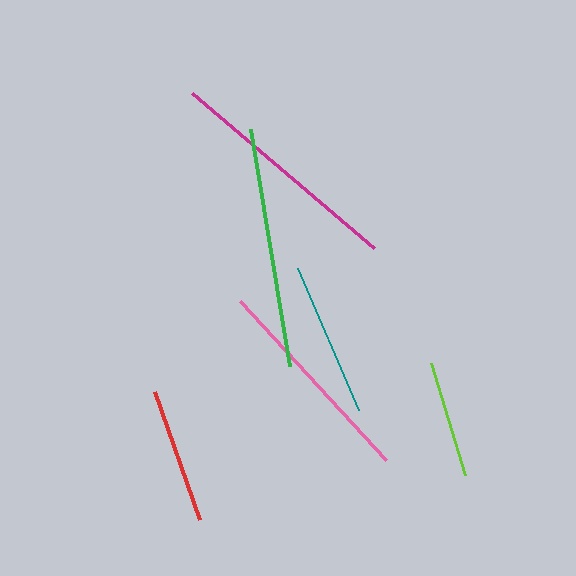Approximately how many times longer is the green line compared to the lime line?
The green line is approximately 2.1 times the length of the lime line.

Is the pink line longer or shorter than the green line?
The green line is longer than the pink line.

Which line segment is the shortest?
The lime line is the shortest at approximately 117 pixels.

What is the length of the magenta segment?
The magenta segment is approximately 239 pixels long.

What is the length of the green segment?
The green segment is approximately 240 pixels long.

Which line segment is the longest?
The green line is the longest at approximately 240 pixels.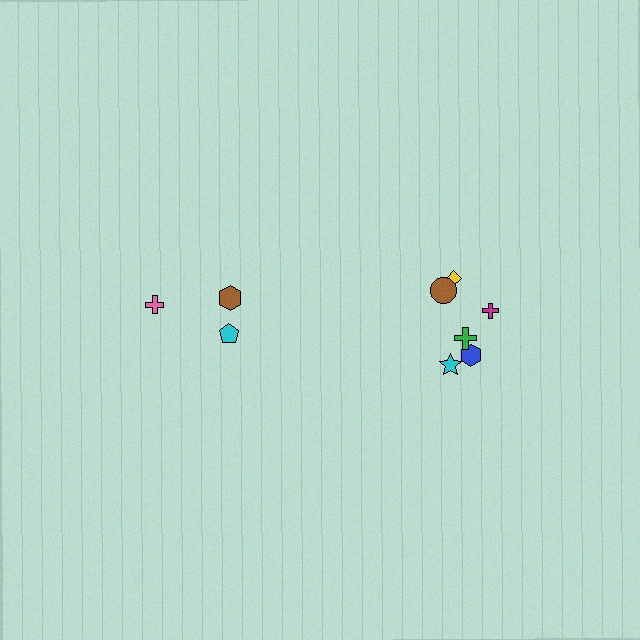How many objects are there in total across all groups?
There are 9 objects.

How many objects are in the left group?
There are 3 objects.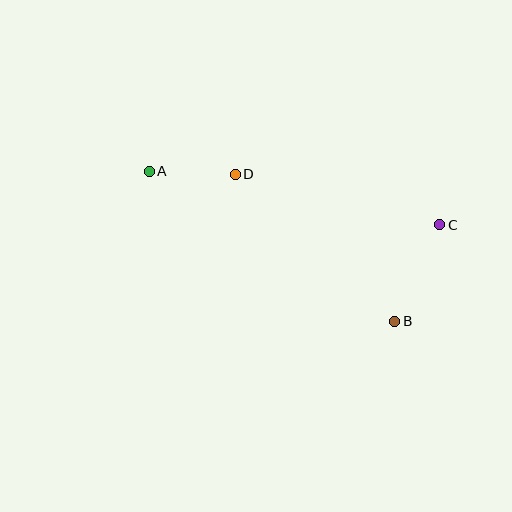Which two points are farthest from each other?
Points A and C are farthest from each other.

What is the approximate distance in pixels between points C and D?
The distance between C and D is approximately 211 pixels.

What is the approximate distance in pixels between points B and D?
The distance between B and D is approximately 217 pixels.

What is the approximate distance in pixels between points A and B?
The distance between A and B is approximately 288 pixels.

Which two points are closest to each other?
Points A and D are closest to each other.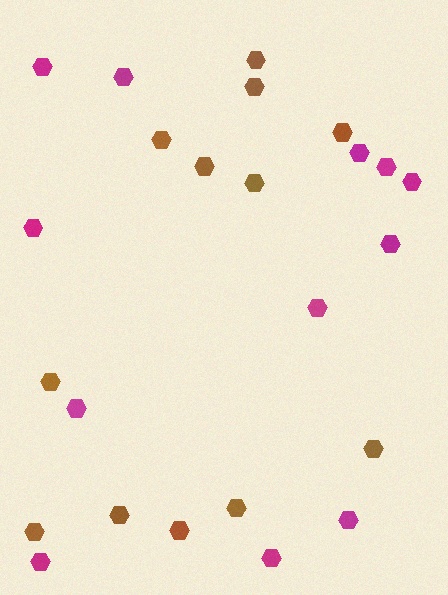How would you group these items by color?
There are 2 groups: one group of magenta hexagons (12) and one group of brown hexagons (12).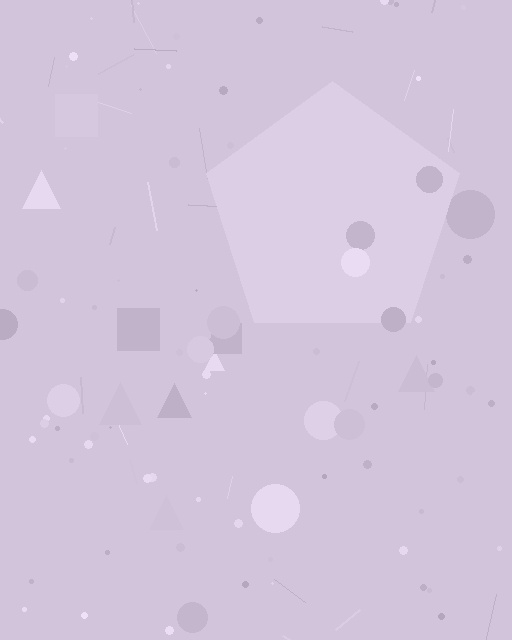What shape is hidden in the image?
A pentagon is hidden in the image.